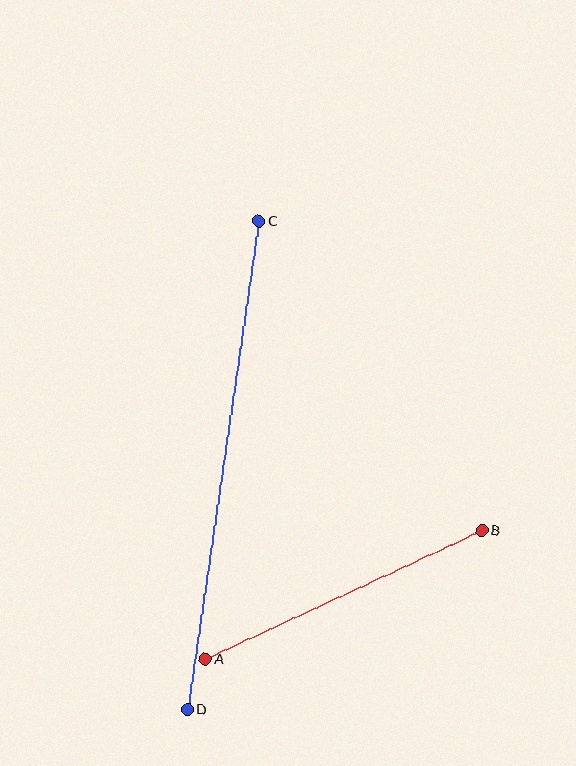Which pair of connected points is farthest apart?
Points C and D are farthest apart.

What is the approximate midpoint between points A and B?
The midpoint is at approximately (344, 594) pixels.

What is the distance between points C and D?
The distance is approximately 493 pixels.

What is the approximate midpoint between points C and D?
The midpoint is at approximately (223, 465) pixels.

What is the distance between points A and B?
The distance is approximately 305 pixels.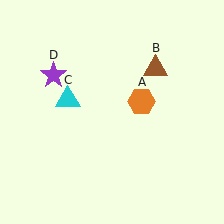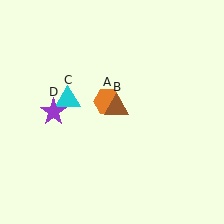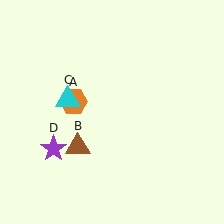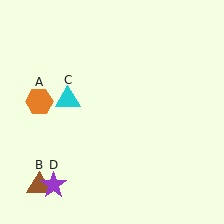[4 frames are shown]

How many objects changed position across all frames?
3 objects changed position: orange hexagon (object A), brown triangle (object B), purple star (object D).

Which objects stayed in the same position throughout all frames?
Cyan triangle (object C) remained stationary.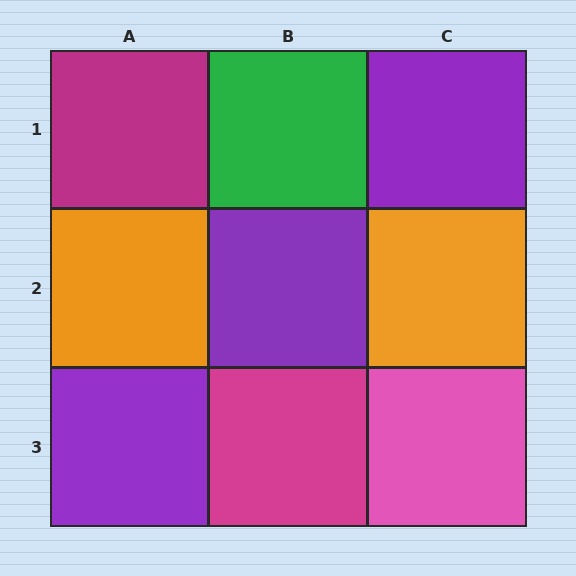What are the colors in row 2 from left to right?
Orange, purple, orange.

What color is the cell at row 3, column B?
Magenta.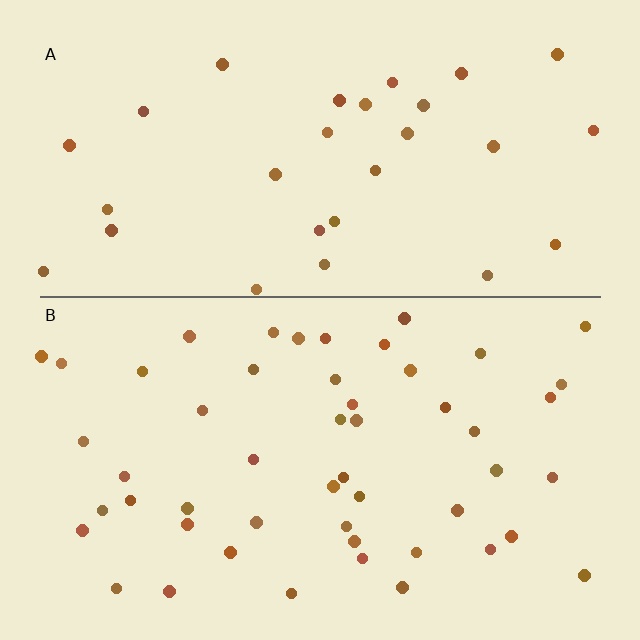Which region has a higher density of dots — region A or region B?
B (the bottom).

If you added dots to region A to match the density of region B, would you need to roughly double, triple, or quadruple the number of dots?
Approximately double.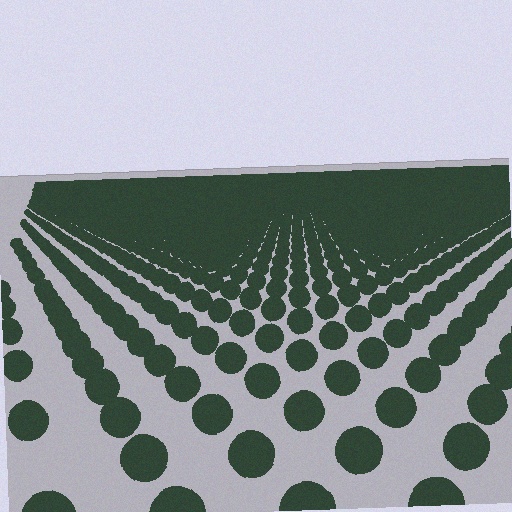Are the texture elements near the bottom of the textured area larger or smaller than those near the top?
Larger. Near the bottom, elements are closer to the viewer and appear at a bigger on-screen size.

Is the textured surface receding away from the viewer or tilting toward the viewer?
The surface is receding away from the viewer. Texture elements get smaller and denser toward the top.